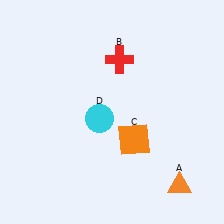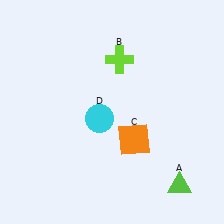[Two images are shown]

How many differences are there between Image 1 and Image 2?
There are 2 differences between the two images.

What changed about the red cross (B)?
In Image 1, B is red. In Image 2, it changed to lime.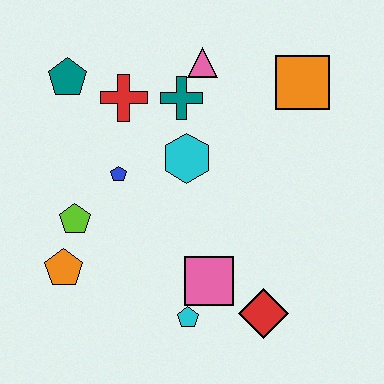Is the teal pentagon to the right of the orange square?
No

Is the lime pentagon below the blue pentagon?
Yes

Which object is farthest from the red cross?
The red diamond is farthest from the red cross.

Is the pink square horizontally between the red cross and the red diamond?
Yes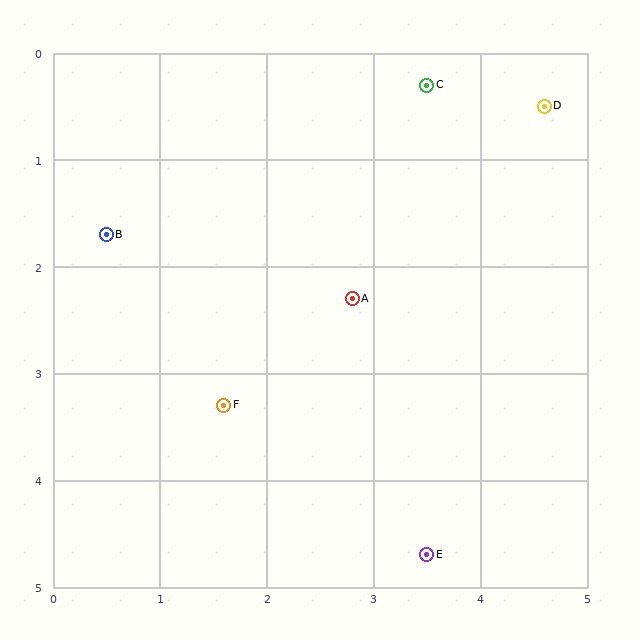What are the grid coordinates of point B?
Point B is at approximately (0.5, 1.7).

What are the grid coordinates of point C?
Point C is at approximately (3.5, 0.3).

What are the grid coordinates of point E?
Point E is at approximately (3.5, 4.7).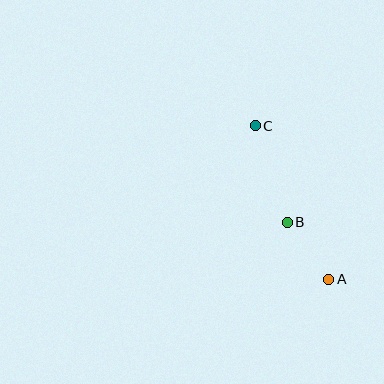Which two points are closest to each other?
Points A and B are closest to each other.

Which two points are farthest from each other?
Points A and C are farthest from each other.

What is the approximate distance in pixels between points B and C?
The distance between B and C is approximately 102 pixels.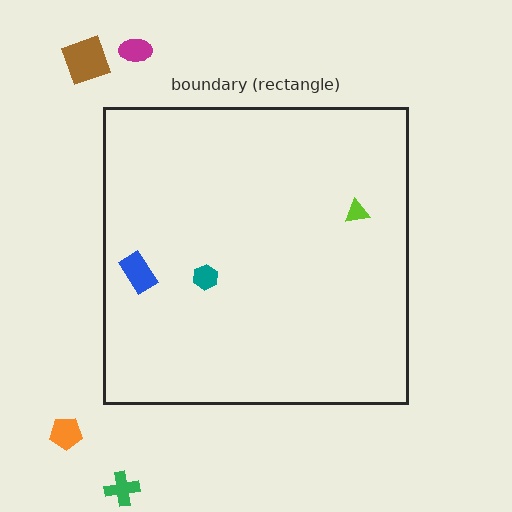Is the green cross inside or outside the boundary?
Outside.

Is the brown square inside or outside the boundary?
Outside.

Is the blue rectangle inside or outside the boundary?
Inside.